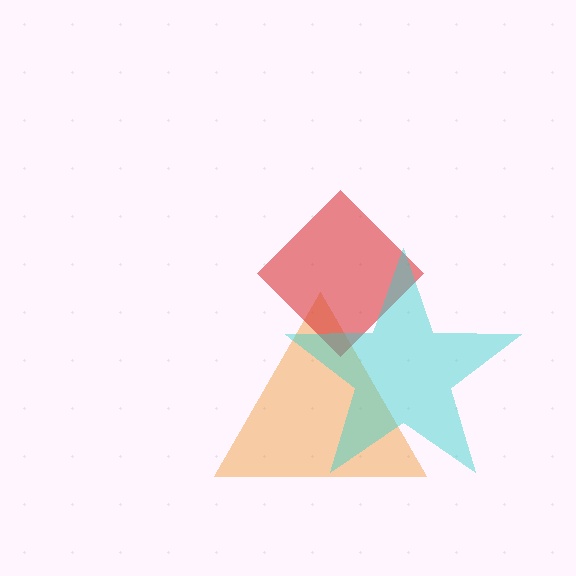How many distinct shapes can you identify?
There are 3 distinct shapes: an orange triangle, a red diamond, a cyan star.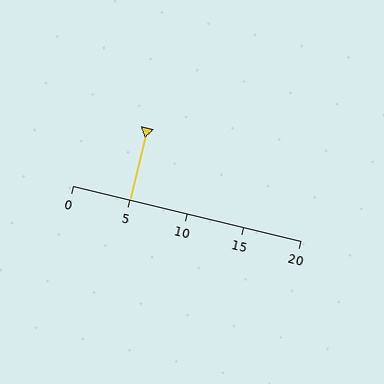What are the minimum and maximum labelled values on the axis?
The axis runs from 0 to 20.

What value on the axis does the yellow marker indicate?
The marker indicates approximately 5.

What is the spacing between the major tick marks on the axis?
The major ticks are spaced 5 apart.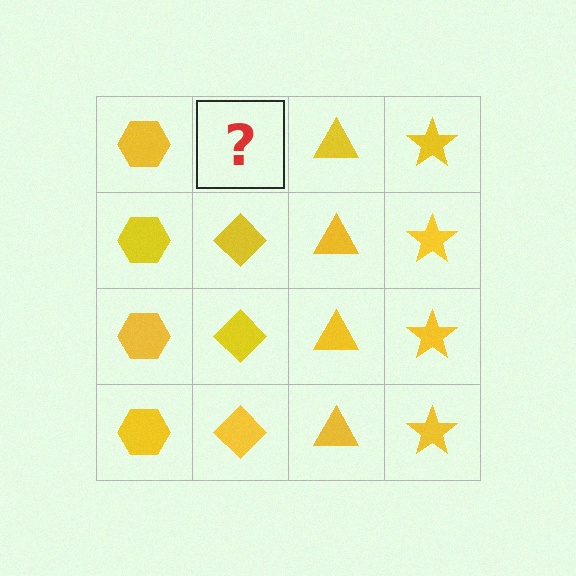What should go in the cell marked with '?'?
The missing cell should contain a yellow diamond.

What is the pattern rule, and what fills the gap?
The rule is that each column has a consistent shape. The gap should be filled with a yellow diamond.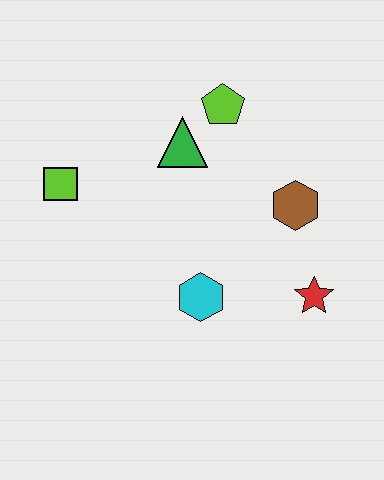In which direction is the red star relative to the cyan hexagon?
The red star is to the right of the cyan hexagon.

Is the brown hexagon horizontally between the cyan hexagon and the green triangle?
No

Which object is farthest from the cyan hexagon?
The lime pentagon is farthest from the cyan hexagon.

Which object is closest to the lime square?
The green triangle is closest to the lime square.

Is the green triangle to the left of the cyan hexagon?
Yes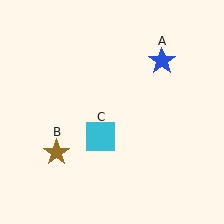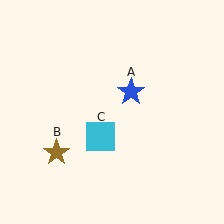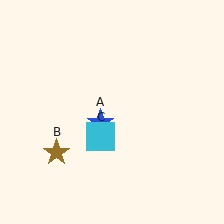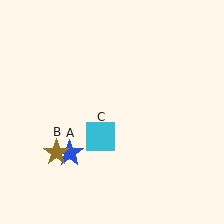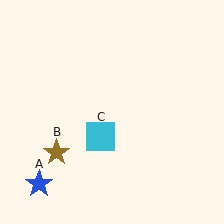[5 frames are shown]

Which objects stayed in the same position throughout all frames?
Brown star (object B) and cyan square (object C) remained stationary.